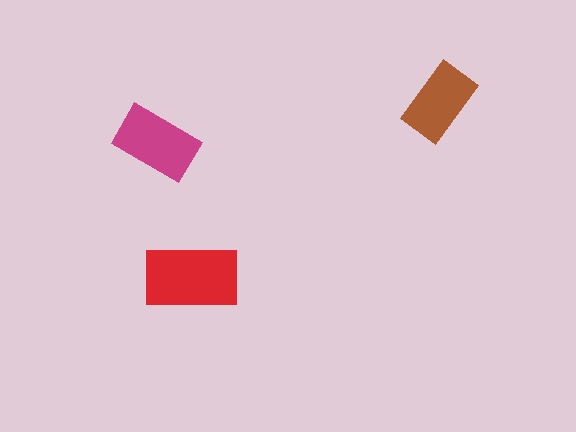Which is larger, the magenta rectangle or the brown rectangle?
The magenta one.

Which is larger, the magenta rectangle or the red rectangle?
The red one.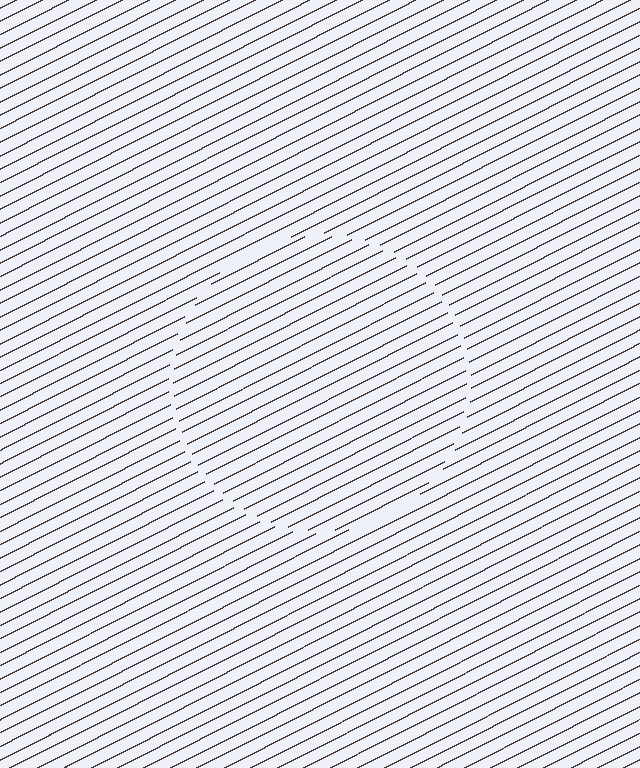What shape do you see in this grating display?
An illusory circle. The interior of the shape contains the same grating, shifted by half a period — the contour is defined by the phase discontinuity where line-ends from the inner and outer gratings abut.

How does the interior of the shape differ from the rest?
The interior of the shape contains the same grating, shifted by half a period — the contour is defined by the phase discontinuity where line-ends from the inner and outer gratings abut.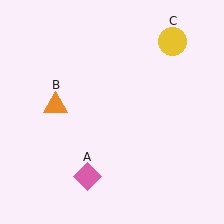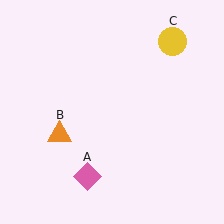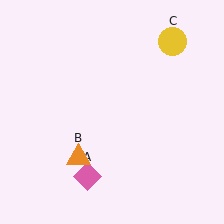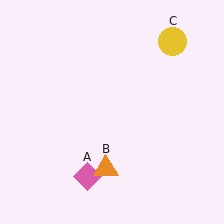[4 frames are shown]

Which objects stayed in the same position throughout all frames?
Pink diamond (object A) and yellow circle (object C) remained stationary.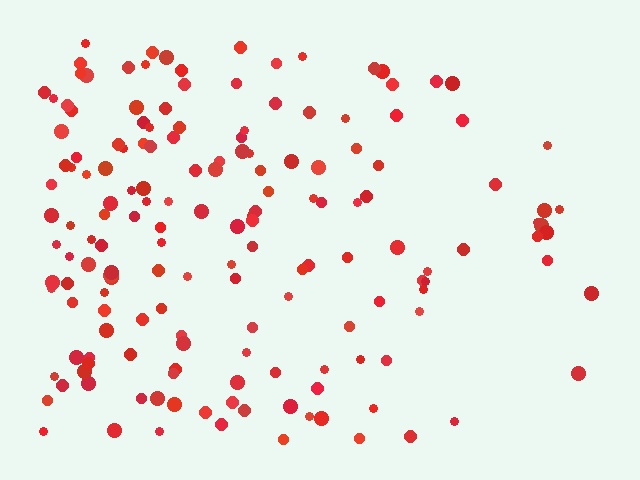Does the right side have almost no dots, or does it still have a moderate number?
Still a moderate number, just noticeably fewer than the left.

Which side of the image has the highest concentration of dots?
The left.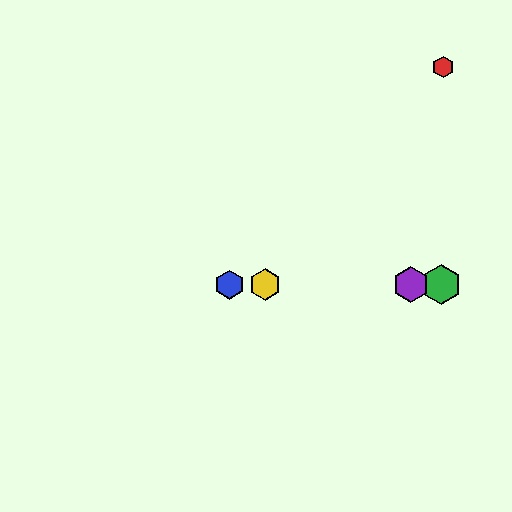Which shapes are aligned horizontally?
The blue hexagon, the green hexagon, the yellow hexagon, the purple hexagon are aligned horizontally.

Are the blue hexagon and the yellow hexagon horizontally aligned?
Yes, both are at y≈285.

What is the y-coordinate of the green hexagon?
The green hexagon is at y≈285.